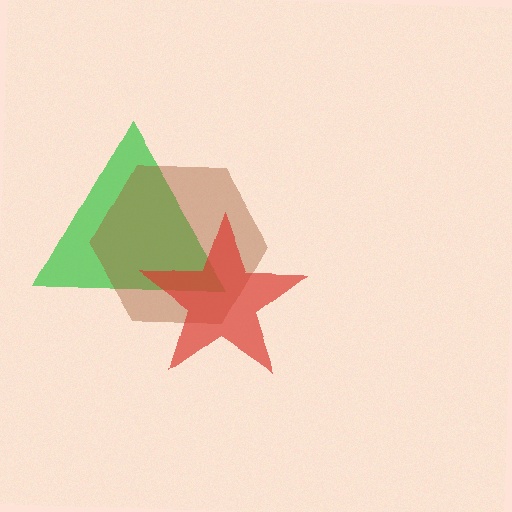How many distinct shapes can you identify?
There are 3 distinct shapes: a green triangle, a brown hexagon, a red star.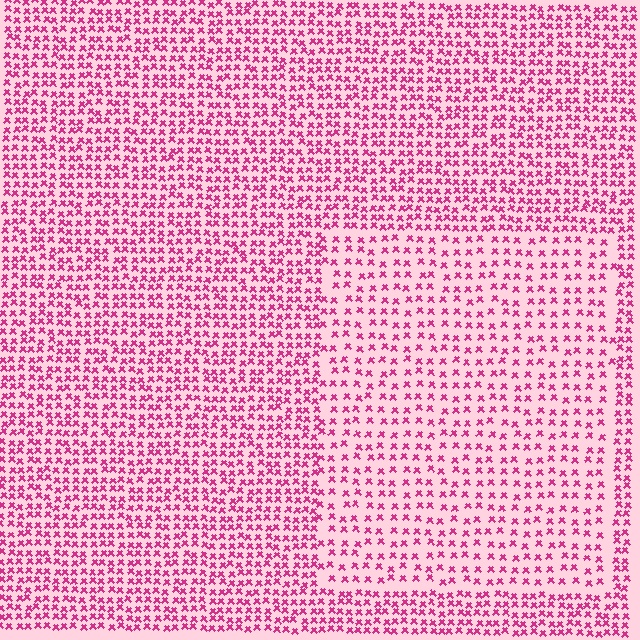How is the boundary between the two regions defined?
The boundary is defined by a change in element density (approximately 1.8x ratio). All elements are the same color, size, and shape.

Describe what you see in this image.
The image contains small magenta elements arranged at two different densities. A rectangle-shaped region is visible where the elements are less densely packed than the surrounding area.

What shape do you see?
I see a rectangle.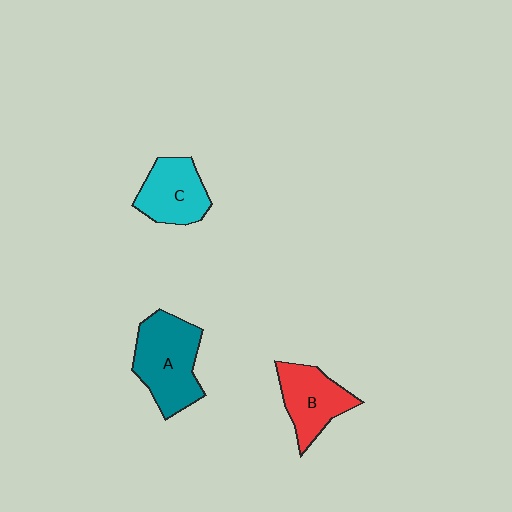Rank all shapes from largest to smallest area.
From largest to smallest: A (teal), B (red), C (cyan).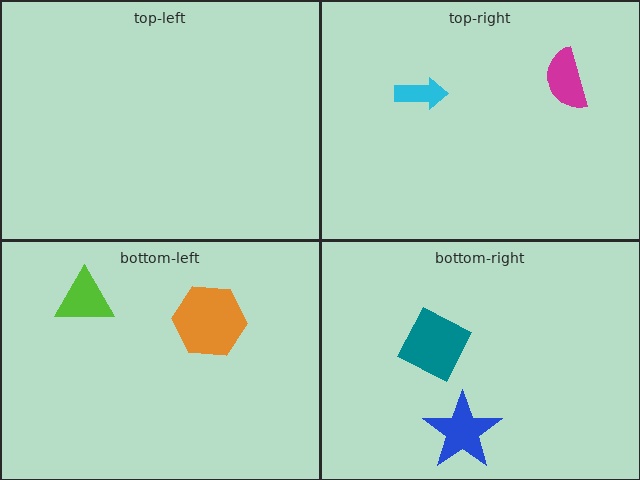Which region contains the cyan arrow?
The top-right region.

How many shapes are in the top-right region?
2.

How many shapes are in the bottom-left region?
2.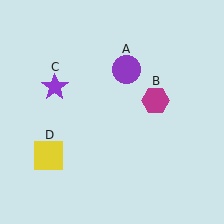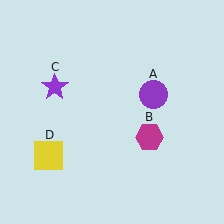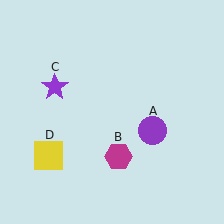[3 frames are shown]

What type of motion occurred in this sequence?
The purple circle (object A), magenta hexagon (object B) rotated clockwise around the center of the scene.